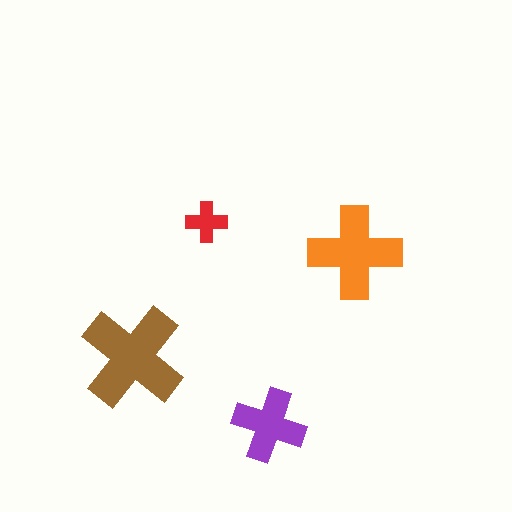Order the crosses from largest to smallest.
the brown one, the orange one, the purple one, the red one.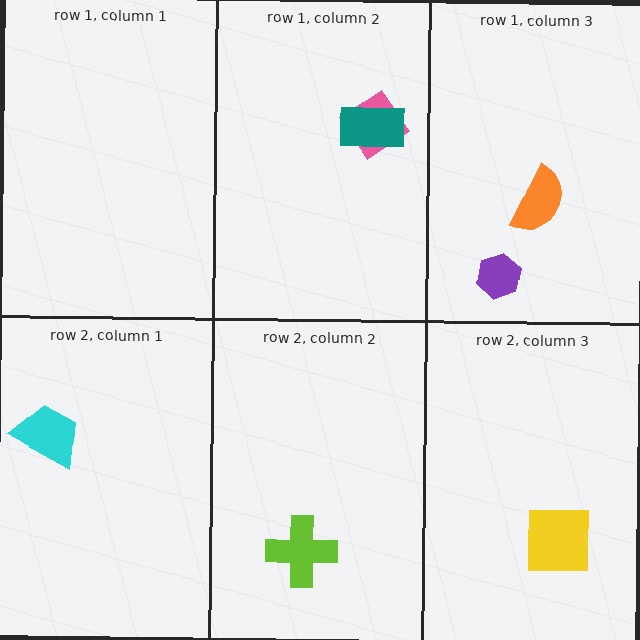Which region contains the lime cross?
The row 2, column 2 region.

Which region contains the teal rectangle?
The row 1, column 2 region.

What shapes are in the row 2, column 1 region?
The cyan trapezoid.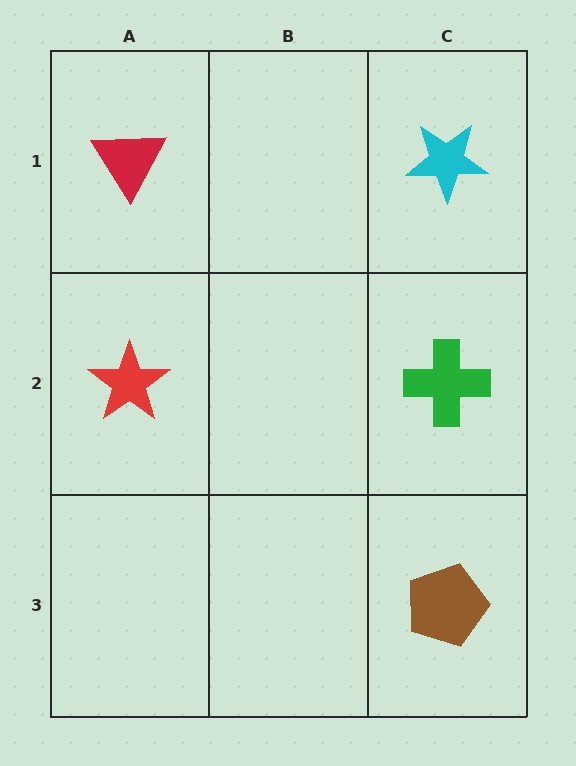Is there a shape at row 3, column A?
No, that cell is empty.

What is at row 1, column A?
A red triangle.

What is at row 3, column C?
A brown pentagon.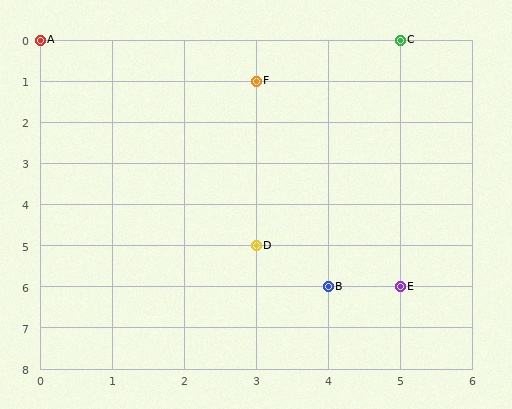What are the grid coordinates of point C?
Point C is at grid coordinates (5, 0).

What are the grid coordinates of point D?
Point D is at grid coordinates (3, 5).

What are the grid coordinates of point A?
Point A is at grid coordinates (0, 0).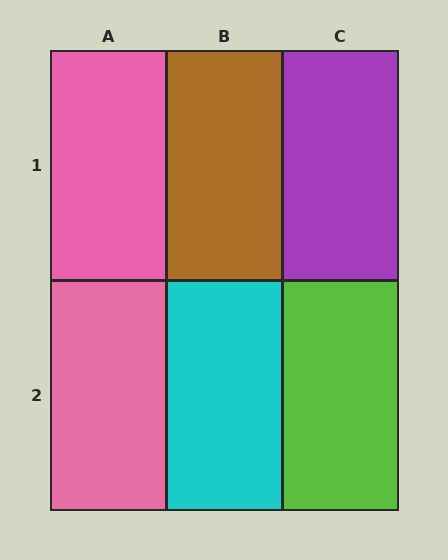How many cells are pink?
2 cells are pink.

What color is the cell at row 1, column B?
Brown.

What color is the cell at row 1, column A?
Pink.